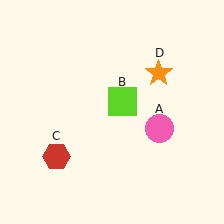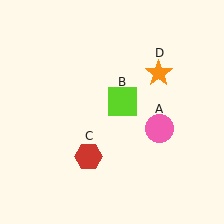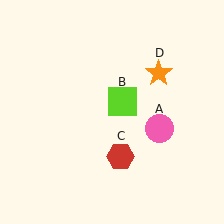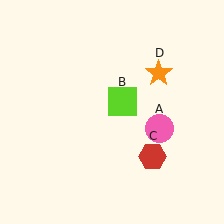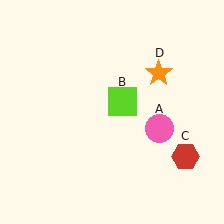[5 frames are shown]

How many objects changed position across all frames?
1 object changed position: red hexagon (object C).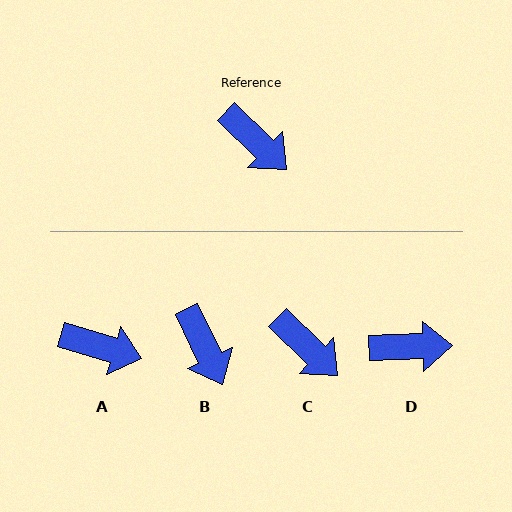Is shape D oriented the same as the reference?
No, it is off by about 46 degrees.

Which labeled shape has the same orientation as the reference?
C.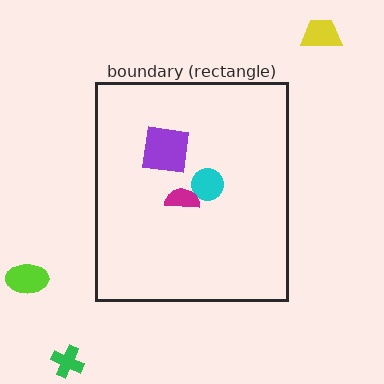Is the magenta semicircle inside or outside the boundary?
Inside.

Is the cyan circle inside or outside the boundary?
Inside.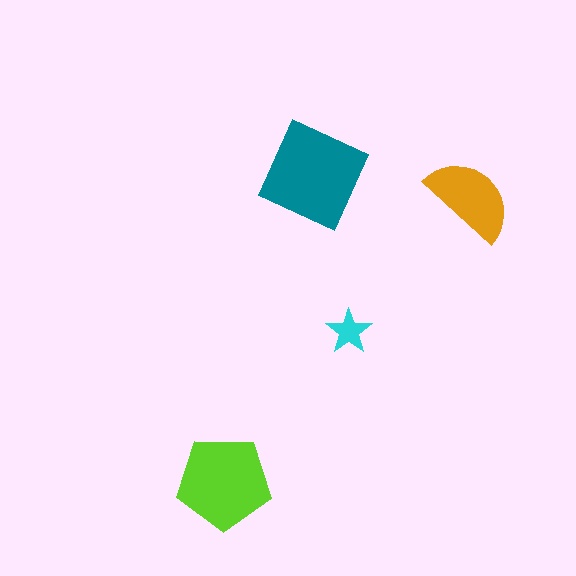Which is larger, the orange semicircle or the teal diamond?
The teal diamond.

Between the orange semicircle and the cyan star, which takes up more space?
The orange semicircle.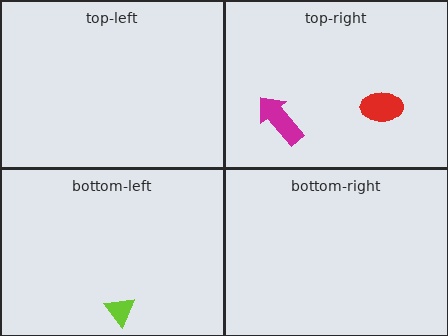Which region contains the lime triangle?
The bottom-left region.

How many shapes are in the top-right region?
2.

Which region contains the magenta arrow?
The top-right region.